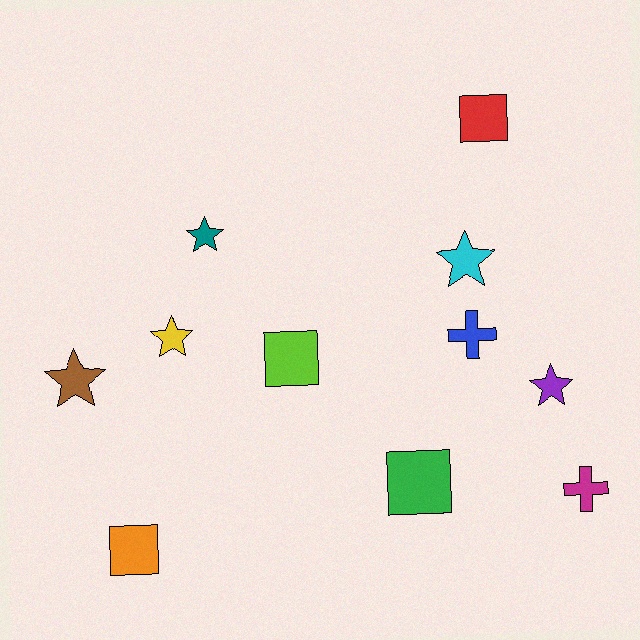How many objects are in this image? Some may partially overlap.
There are 11 objects.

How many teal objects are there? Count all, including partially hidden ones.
There is 1 teal object.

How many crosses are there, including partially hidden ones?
There are 2 crosses.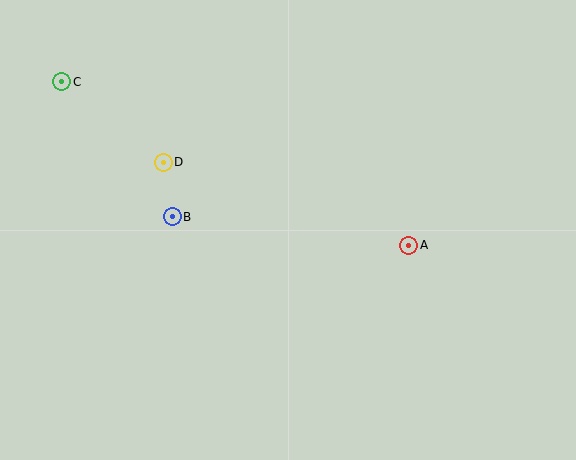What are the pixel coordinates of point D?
Point D is at (163, 162).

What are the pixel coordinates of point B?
Point B is at (172, 217).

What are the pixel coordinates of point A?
Point A is at (409, 245).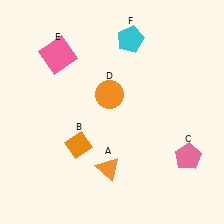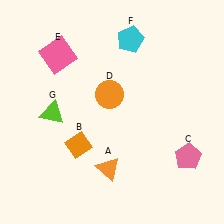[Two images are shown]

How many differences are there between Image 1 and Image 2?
There is 1 difference between the two images.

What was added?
A lime triangle (G) was added in Image 2.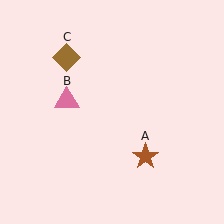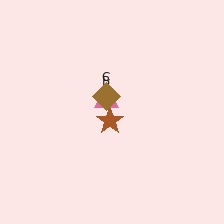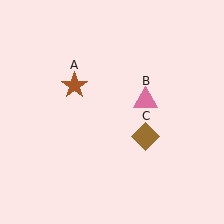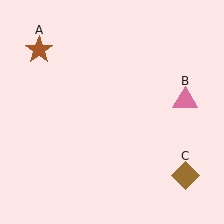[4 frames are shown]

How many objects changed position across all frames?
3 objects changed position: brown star (object A), pink triangle (object B), brown diamond (object C).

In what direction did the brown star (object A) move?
The brown star (object A) moved up and to the left.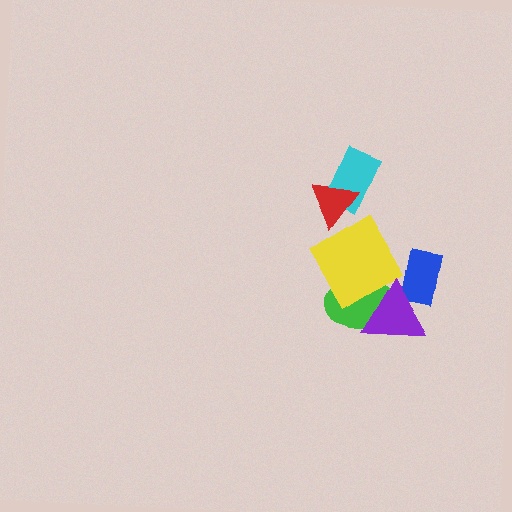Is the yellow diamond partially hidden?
Yes, it is partially covered by another shape.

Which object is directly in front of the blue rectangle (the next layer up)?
The yellow diamond is directly in front of the blue rectangle.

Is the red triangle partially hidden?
No, no other shape covers it.